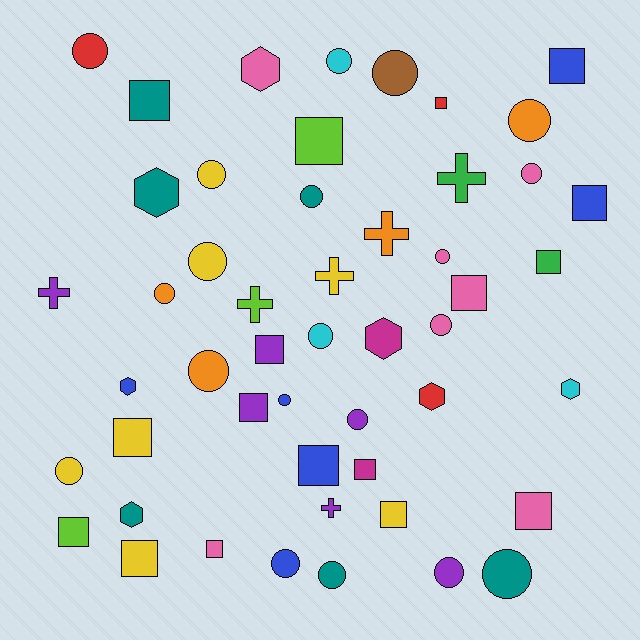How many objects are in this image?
There are 50 objects.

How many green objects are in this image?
There are 2 green objects.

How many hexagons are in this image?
There are 7 hexagons.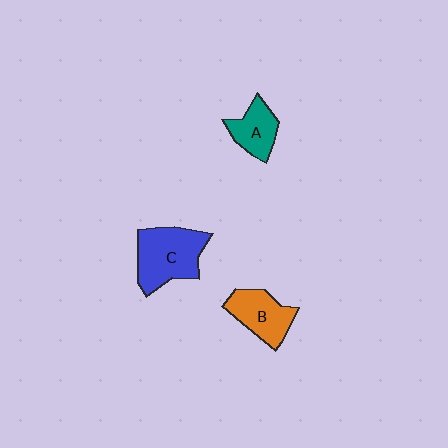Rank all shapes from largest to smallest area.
From largest to smallest: C (blue), B (orange), A (teal).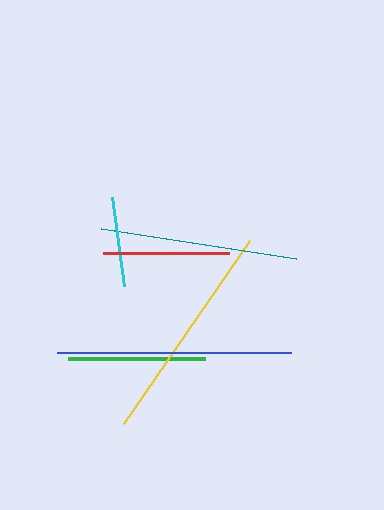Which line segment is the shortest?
The cyan line is the shortest at approximately 91 pixels.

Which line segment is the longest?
The blue line is the longest at approximately 233 pixels.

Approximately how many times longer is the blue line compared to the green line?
The blue line is approximately 1.7 times the length of the green line.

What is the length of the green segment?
The green segment is approximately 137 pixels long.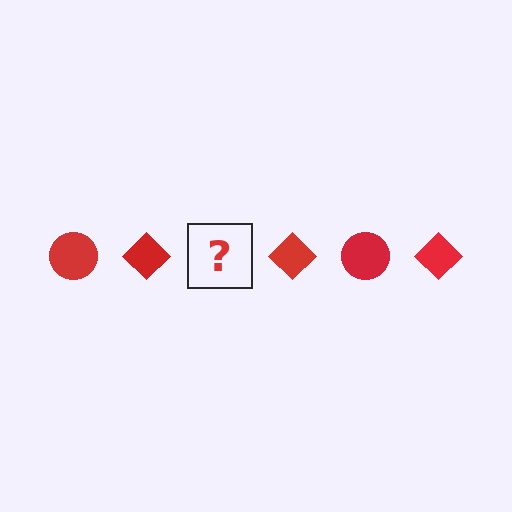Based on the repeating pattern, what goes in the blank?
The blank should be a red circle.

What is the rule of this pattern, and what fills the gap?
The rule is that the pattern cycles through circle, diamond shapes in red. The gap should be filled with a red circle.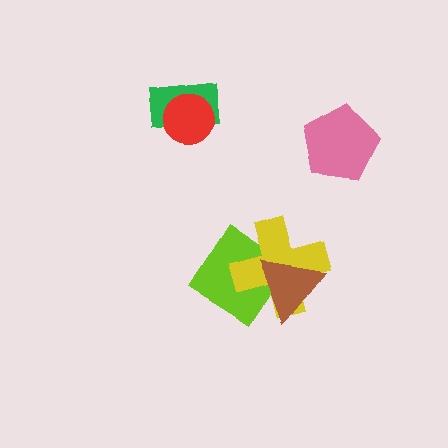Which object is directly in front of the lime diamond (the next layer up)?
The yellow cross is directly in front of the lime diamond.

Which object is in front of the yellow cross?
The brown triangle is in front of the yellow cross.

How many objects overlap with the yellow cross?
2 objects overlap with the yellow cross.